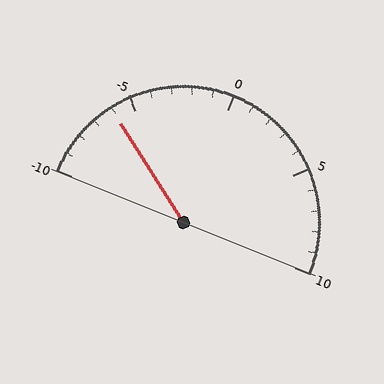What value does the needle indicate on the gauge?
The needle indicates approximately -6.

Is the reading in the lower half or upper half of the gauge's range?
The reading is in the lower half of the range (-10 to 10).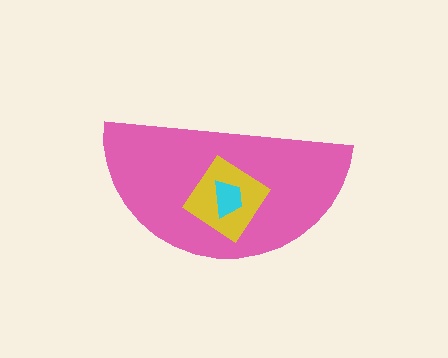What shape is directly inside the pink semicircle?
The yellow diamond.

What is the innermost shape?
The cyan trapezoid.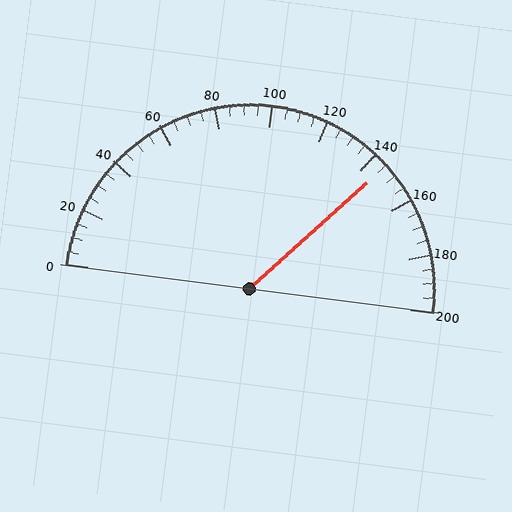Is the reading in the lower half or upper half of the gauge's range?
The reading is in the upper half of the range (0 to 200).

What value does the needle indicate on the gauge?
The needle indicates approximately 145.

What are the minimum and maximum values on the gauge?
The gauge ranges from 0 to 200.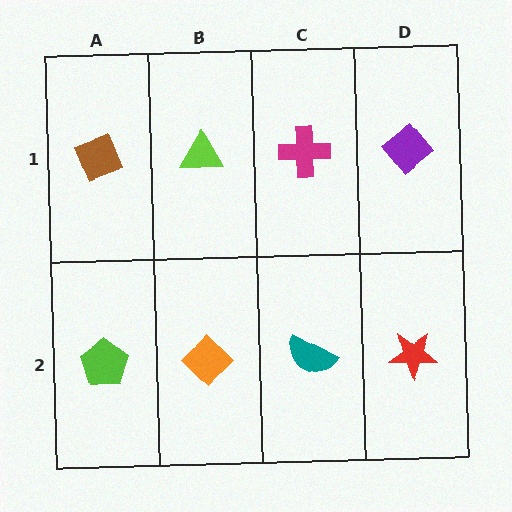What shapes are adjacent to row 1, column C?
A teal semicircle (row 2, column C), a lime triangle (row 1, column B), a purple diamond (row 1, column D).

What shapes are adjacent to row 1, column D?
A red star (row 2, column D), a magenta cross (row 1, column C).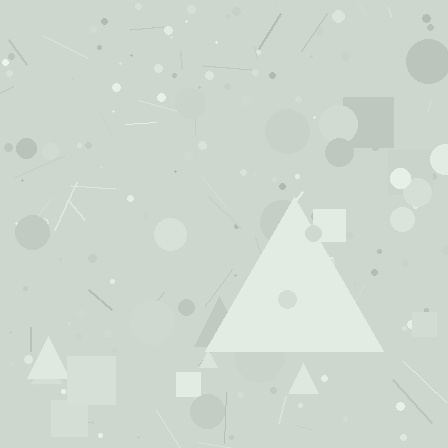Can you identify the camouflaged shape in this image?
The camouflaged shape is a triangle.